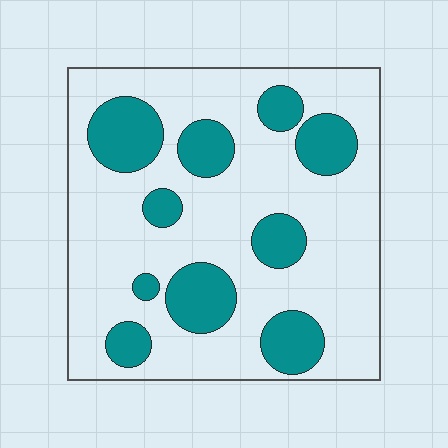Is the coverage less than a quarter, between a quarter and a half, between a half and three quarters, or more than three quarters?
Between a quarter and a half.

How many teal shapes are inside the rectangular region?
10.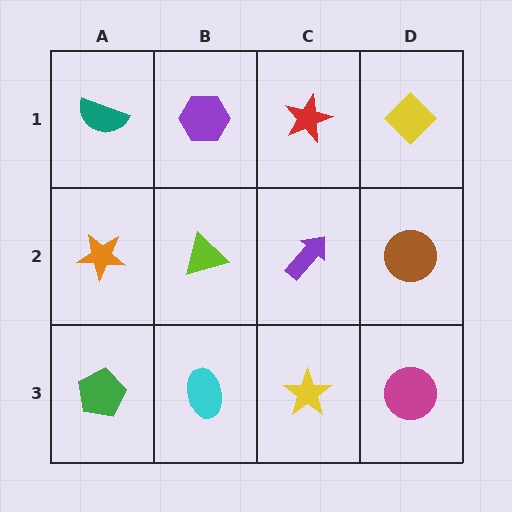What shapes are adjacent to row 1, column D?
A brown circle (row 2, column D), a red star (row 1, column C).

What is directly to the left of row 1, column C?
A purple hexagon.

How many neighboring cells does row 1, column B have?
3.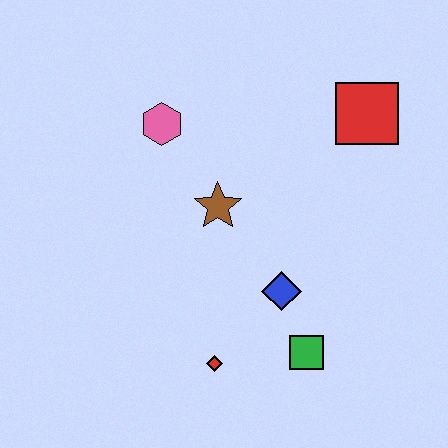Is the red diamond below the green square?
Yes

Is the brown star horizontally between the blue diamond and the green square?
No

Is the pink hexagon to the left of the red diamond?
Yes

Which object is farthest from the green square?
The pink hexagon is farthest from the green square.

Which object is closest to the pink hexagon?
The brown star is closest to the pink hexagon.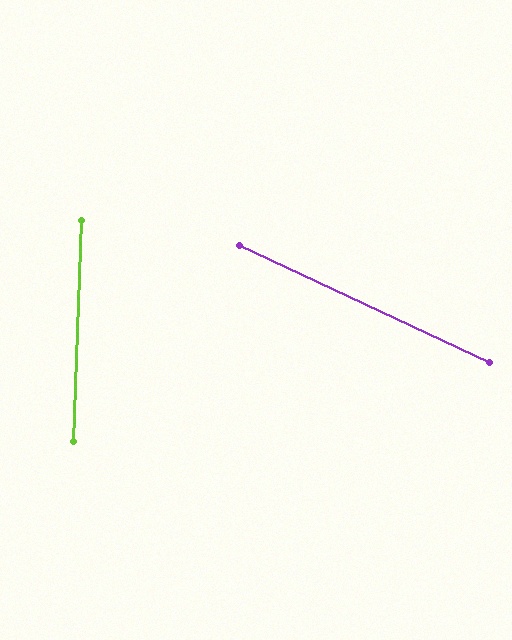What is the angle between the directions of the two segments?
Approximately 67 degrees.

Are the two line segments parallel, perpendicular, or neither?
Neither parallel nor perpendicular — they differ by about 67°.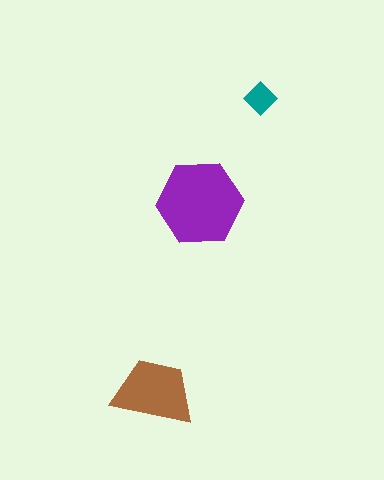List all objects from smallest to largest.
The teal diamond, the brown trapezoid, the purple hexagon.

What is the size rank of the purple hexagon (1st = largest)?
1st.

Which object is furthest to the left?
The brown trapezoid is leftmost.